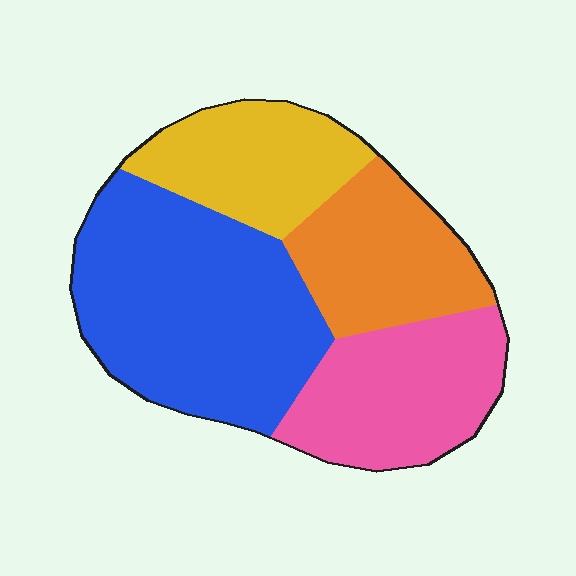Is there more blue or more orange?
Blue.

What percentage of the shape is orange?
Orange covers 20% of the shape.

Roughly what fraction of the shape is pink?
Pink covers 23% of the shape.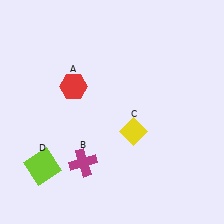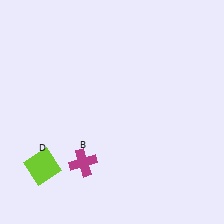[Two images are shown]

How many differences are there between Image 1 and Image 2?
There are 2 differences between the two images.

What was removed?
The yellow diamond (C), the red hexagon (A) were removed in Image 2.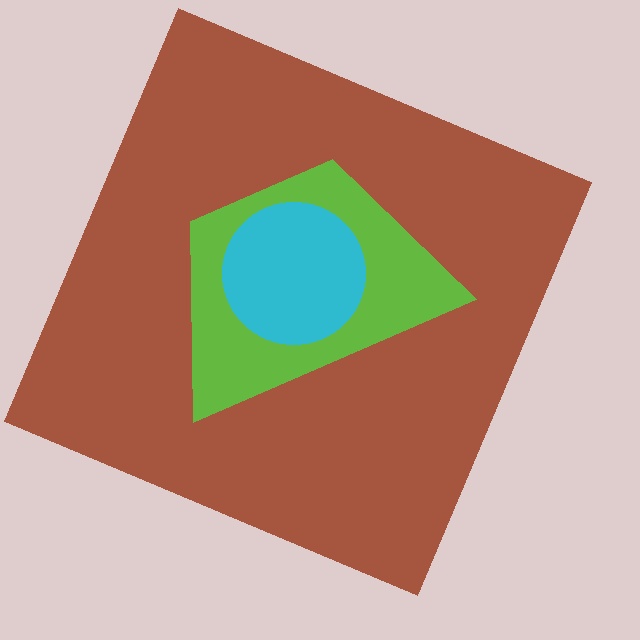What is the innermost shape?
The cyan circle.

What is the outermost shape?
The brown square.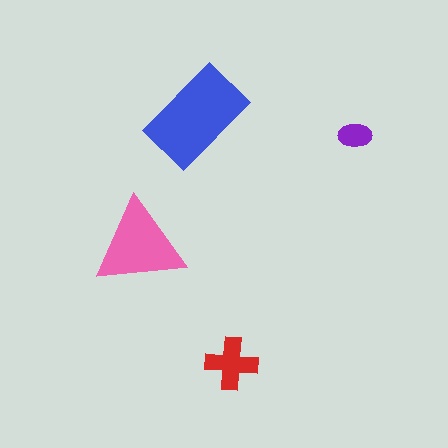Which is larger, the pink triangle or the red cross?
The pink triangle.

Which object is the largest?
The blue rectangle.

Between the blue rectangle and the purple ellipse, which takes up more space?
The blue rectangle.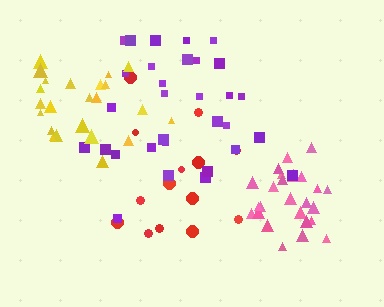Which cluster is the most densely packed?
Pink.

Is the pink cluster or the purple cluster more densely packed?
Pink.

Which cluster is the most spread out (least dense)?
Purple.